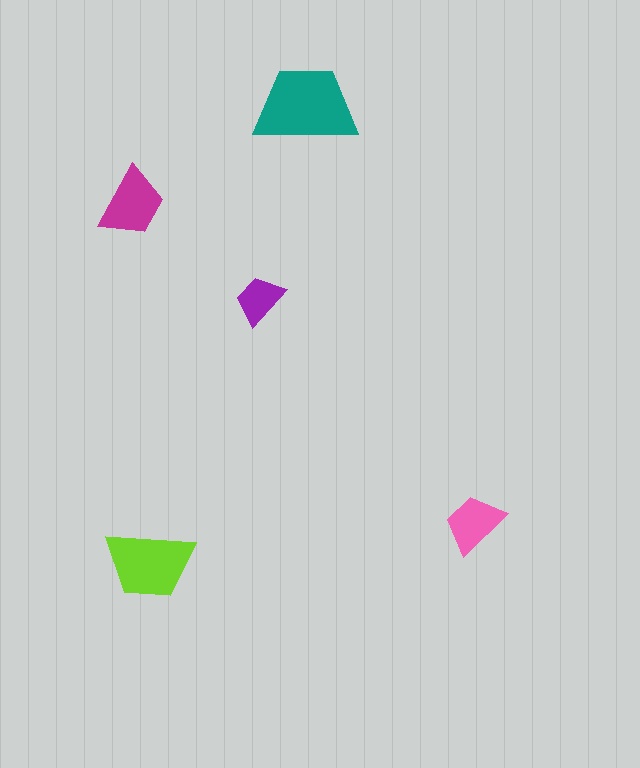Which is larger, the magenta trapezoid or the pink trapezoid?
The magenta one.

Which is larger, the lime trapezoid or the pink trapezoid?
The lime one.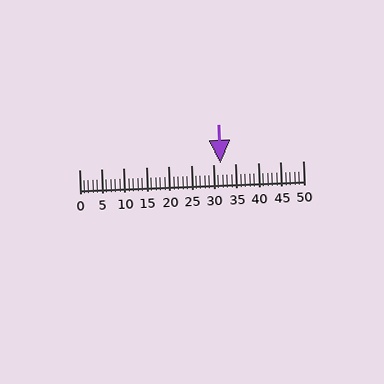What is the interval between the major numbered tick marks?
The major tick marks are spaced 5 units apart.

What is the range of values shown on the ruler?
The ruler shows values from 0 to 50.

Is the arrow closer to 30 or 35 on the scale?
The arrow is closer to 30.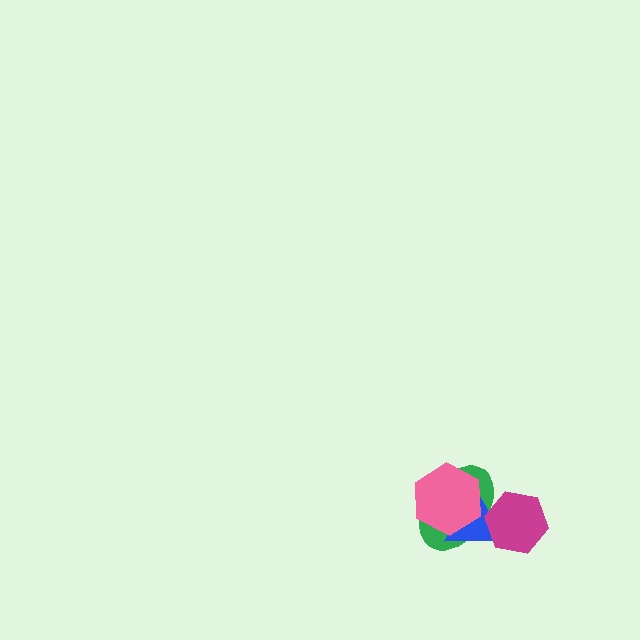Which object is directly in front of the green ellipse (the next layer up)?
The blue triangle is directly in front of the green ellipse.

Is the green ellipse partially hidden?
Yes, it is partially covered by another shape.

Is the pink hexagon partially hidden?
No, no other shape covers it.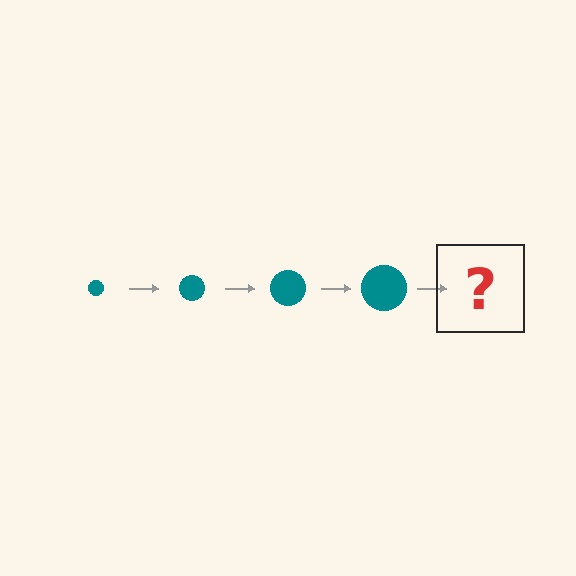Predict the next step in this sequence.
The next step is a teal circle, larger than the previous one.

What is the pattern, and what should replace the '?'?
The pattern is that the circle gets progressively larger each step. The '?' should be a teal circle, larger than the previous one.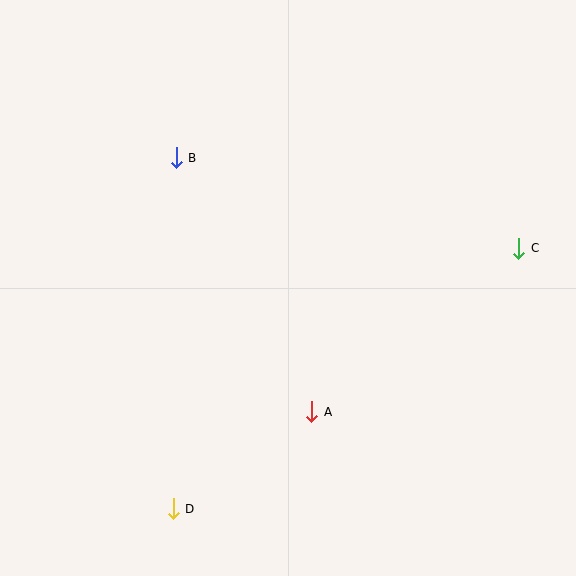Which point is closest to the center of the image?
Point A at (312, 412) is closest to the center.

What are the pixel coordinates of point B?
Point B is at (176, 158).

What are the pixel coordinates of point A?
Point A is at (312, 412).